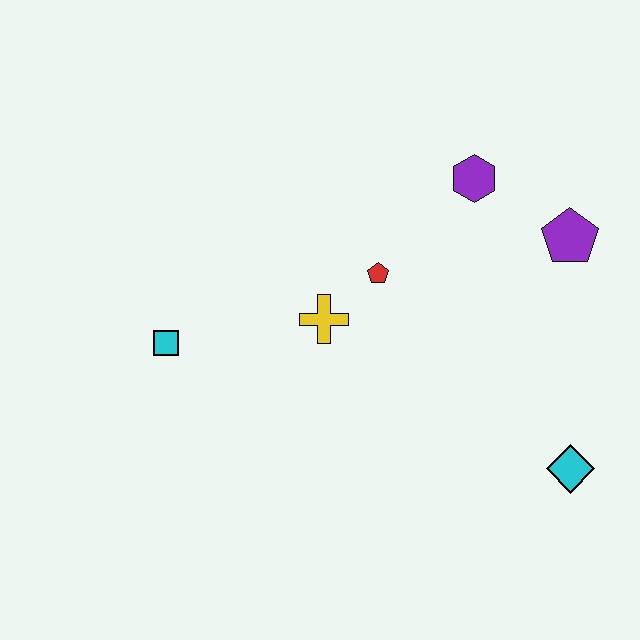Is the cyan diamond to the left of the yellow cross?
No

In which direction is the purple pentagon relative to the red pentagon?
The purple pentagon is to the right of the red pentagon.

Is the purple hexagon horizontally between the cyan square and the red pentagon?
No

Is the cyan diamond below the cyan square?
Yes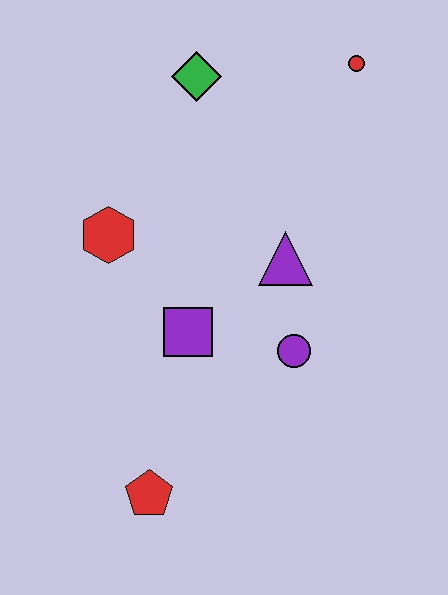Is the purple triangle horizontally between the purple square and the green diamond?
No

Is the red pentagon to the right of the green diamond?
No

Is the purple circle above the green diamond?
No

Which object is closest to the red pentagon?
The purple square is closest to the red pentagon.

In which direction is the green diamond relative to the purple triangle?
The green diamond is above the purple triangle.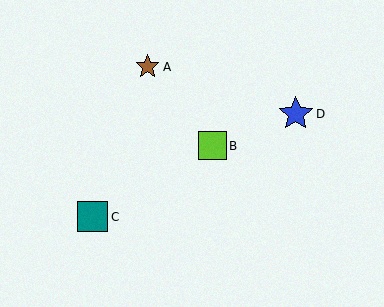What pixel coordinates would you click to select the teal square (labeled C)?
Click at (93, 217) to select the teal square C.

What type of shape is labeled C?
Shape C is a teal square.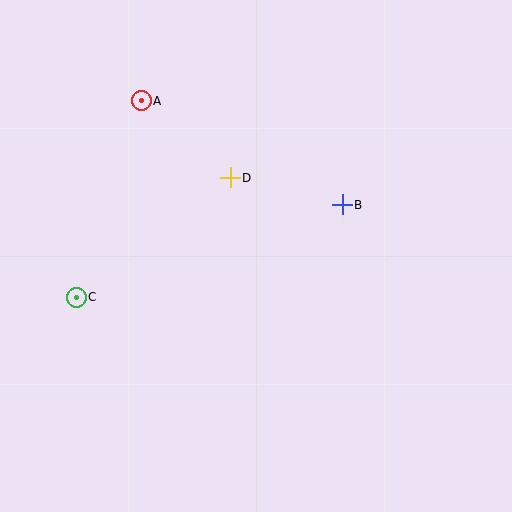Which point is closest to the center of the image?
Point D at (230, 178) is closest to the center.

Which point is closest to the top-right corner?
Point B is closest to the top-right corner.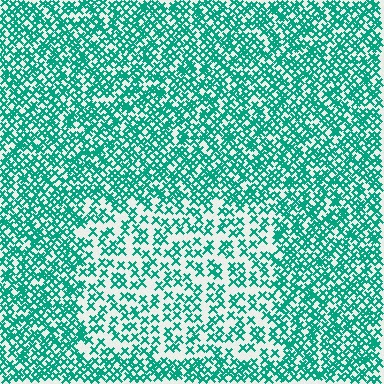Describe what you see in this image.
The image contains small teal elements arranged at two different densities. A rectangle-shaped region is visible where the elements are less densely packed than the surrounding area.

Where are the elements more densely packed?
The elements are more densely packed outside the rectangle boundary.